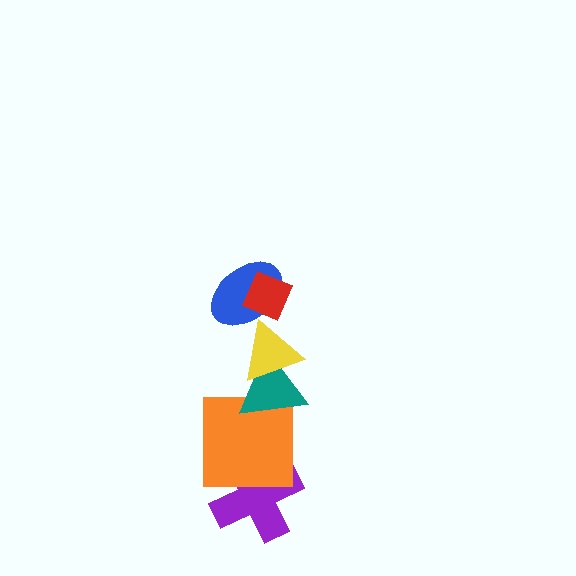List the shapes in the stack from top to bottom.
From top to bottom: the red diamond, the blue ellipse, the yellow triangle, the teal triangle, the orange square, the purple cross.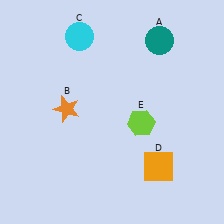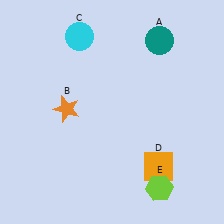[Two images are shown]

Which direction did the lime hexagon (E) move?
The lime hexagon (E) moved down.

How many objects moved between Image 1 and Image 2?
1 object moved between the two images.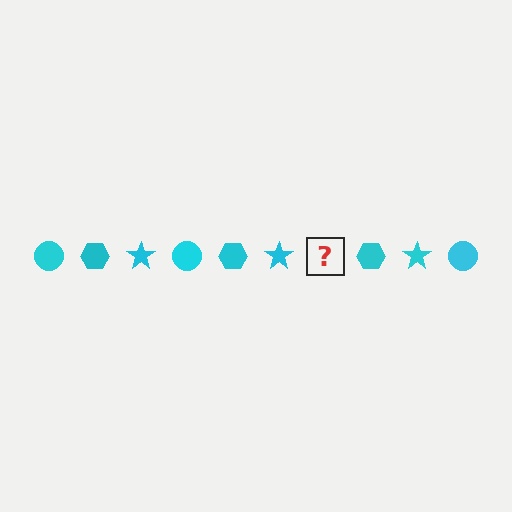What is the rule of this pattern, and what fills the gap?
The rule is that the pattern cycles through circle, hexagon, star shapes in cyan. The gap should be filled with a cyan circle.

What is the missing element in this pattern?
The missing element is a cyan circle.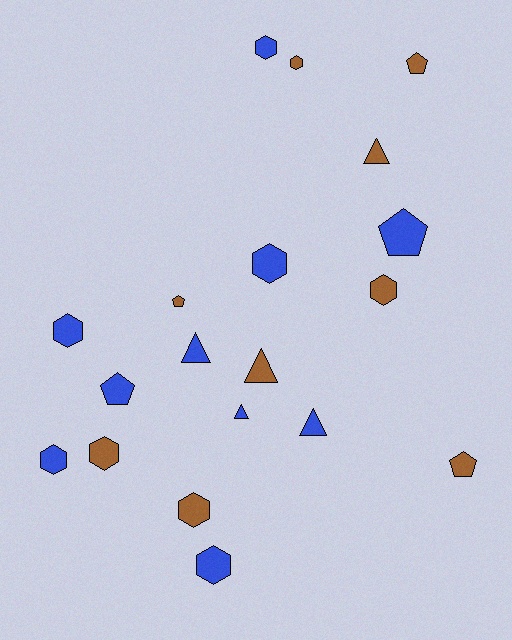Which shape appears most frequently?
Hexagon, with 9 objects.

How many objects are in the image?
There are 19 objects.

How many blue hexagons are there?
There are 5 blue hexagons.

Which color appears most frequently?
Blue, with 10 objects.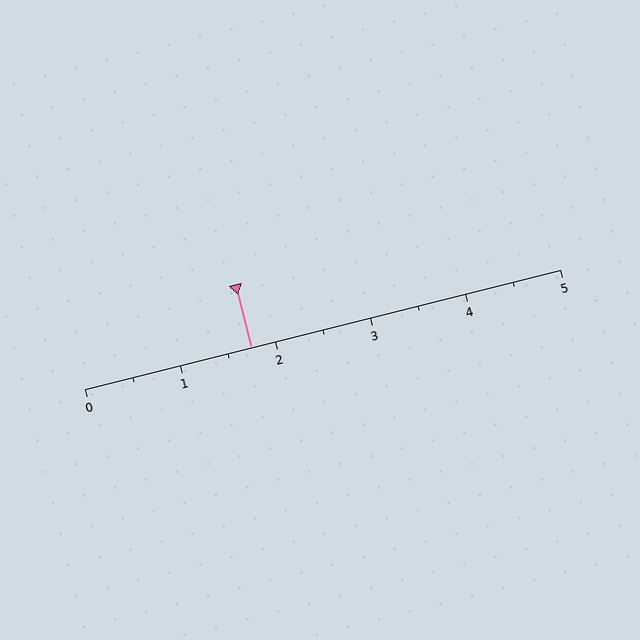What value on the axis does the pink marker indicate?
The marker indicates approximately 1.8.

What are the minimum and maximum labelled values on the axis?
The axis runs from 0 to 5.